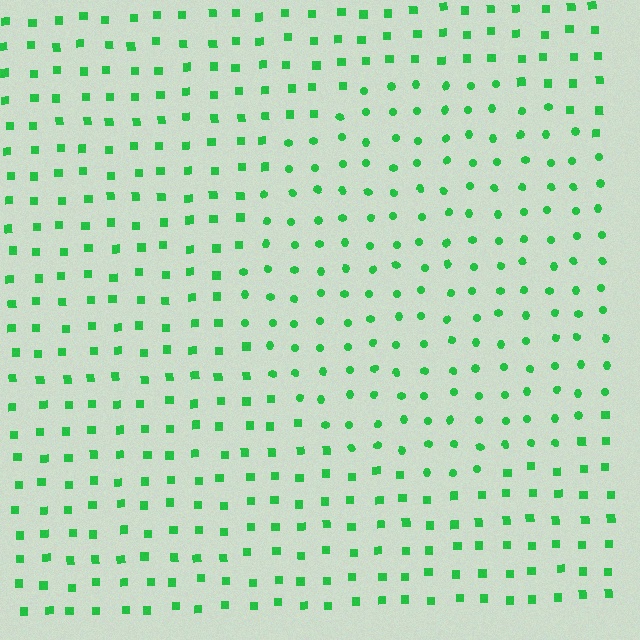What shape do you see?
I see a circle.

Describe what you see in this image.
The image is filled with small green elements arranged in a uniform grid. A circle-shaped region contains circles, while the surrounding area contains squares. The boundary is defined purely by the change in element shape.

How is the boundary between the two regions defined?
The boundary is defined by a change in element shape: circles inside vs. squares outside. All elements share the same color and spacing.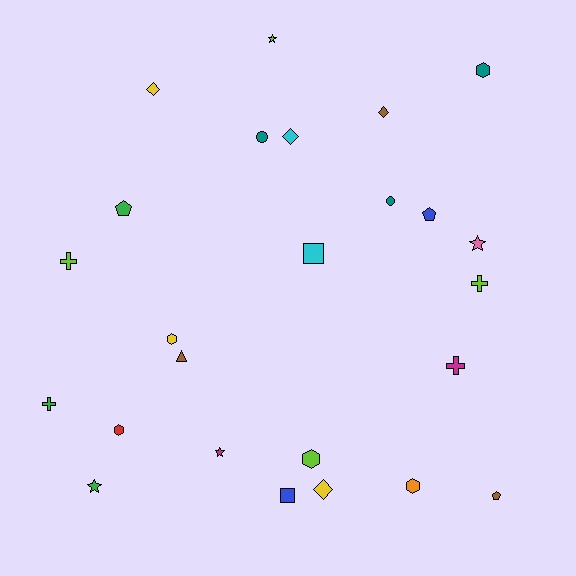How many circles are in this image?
There are 2 circles.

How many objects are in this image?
There are 25 objects.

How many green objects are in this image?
There are 3 green objects.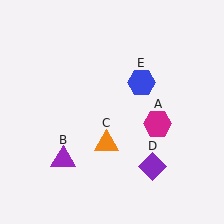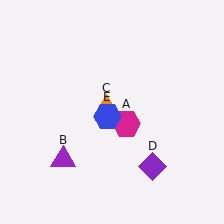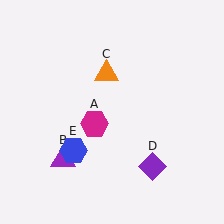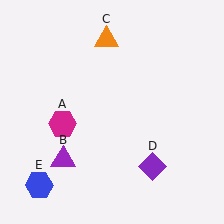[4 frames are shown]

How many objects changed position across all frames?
3 objects changed position: magenta hexagon (object A), orange triangle (object C), blue hexagon (object E).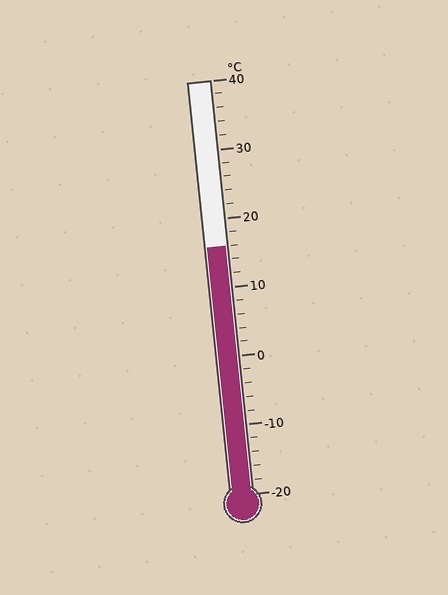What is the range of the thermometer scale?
The thermometer scale ranges from -20°C to 40°C.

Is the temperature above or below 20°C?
The temperature is below 20°C.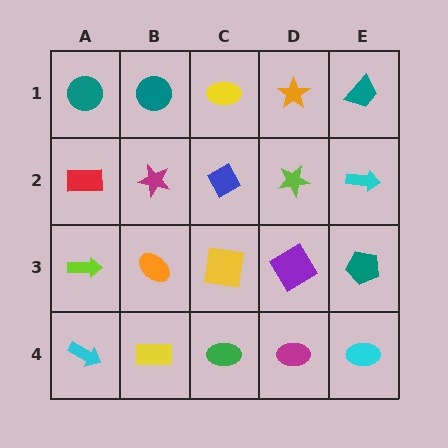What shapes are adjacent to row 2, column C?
A yellow ellipse (row 1, column C), a yellow square (row 3, column C), a magenta star (row 2, column B), a lime star (row 2, column D).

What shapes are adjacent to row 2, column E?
A teal trapezoid (row 1, column E), a teal pentagon (row 3, column E), a lime star (row 2, column D).